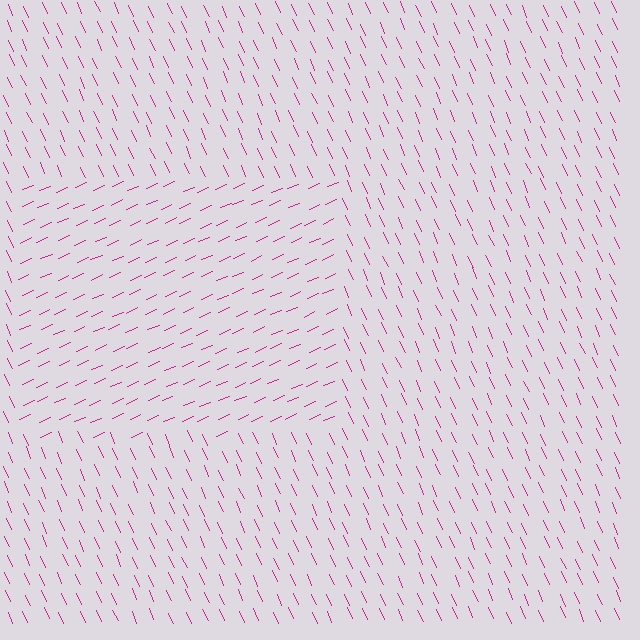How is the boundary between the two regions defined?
The boundary is defined purely by a change in line orientation (approximately 90 degrees difference). All lines are the same color and thickness.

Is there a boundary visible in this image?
Yes, there is a texture boundary formed by a change in line orientation.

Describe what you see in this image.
The image is filled with small magenta line segments. A rectangle region in the image has lines oriented differently from the surrounding lines, creating a visible texture boundary.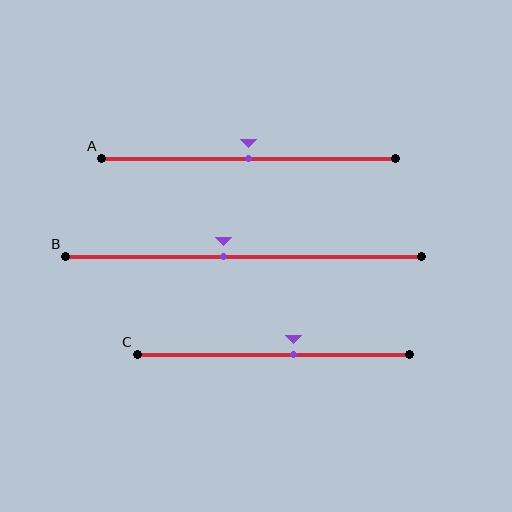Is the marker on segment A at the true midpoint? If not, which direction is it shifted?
Yes, the marker on segment A is at the true midpoint.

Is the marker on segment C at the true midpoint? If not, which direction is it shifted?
No, the marker on segment C is shifted to the right by about 7% of the segment length.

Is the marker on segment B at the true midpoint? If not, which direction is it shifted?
No, the marker on segment B is shifted to the left by about 6% of the segment length.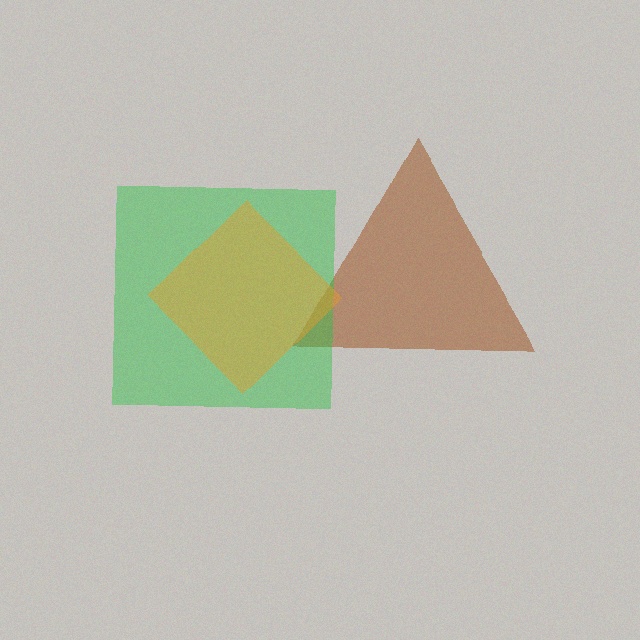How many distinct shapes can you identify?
There are 3 distinct shapes: a brown triangle, a green square, an orange diamond.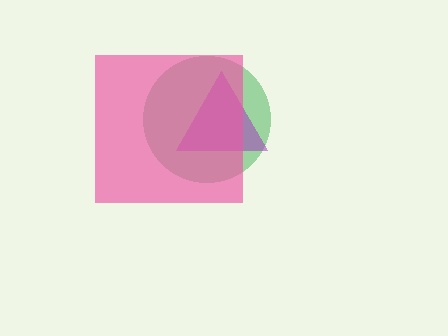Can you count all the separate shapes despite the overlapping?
Yes, there are 3 separate shapes.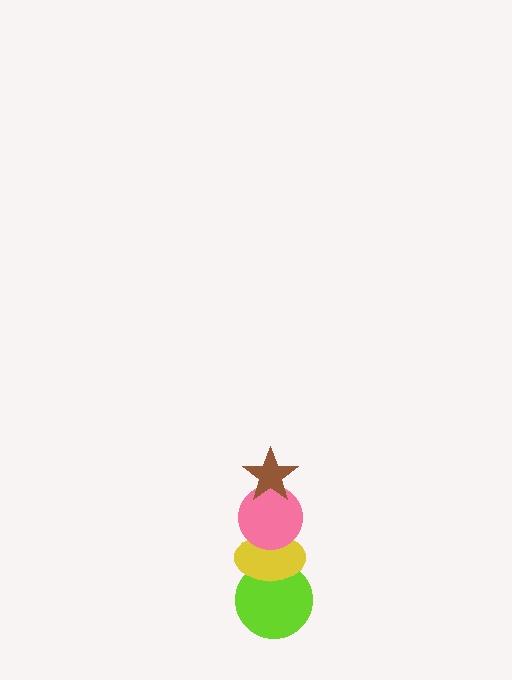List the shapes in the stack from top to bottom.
From top to bottom: the brown star, the pink circle, the yellow ellipse, the lime circle.